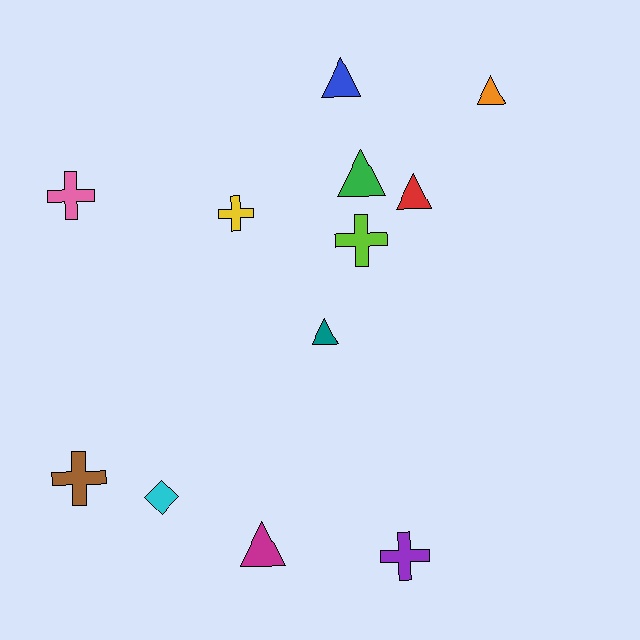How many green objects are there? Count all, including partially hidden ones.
There is 1 green object.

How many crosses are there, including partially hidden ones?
There are 5 crosses.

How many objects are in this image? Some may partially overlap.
There are 12 objects.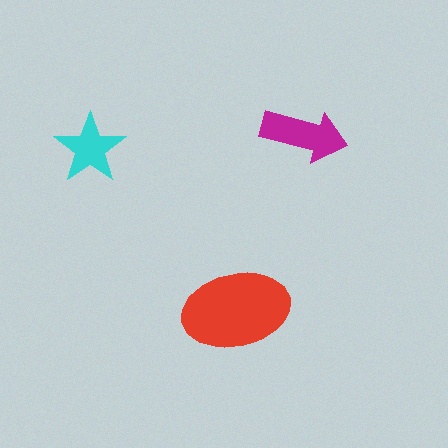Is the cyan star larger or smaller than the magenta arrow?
Smaller.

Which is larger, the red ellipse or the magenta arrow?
The red ellipse.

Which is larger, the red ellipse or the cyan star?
The red ellipse.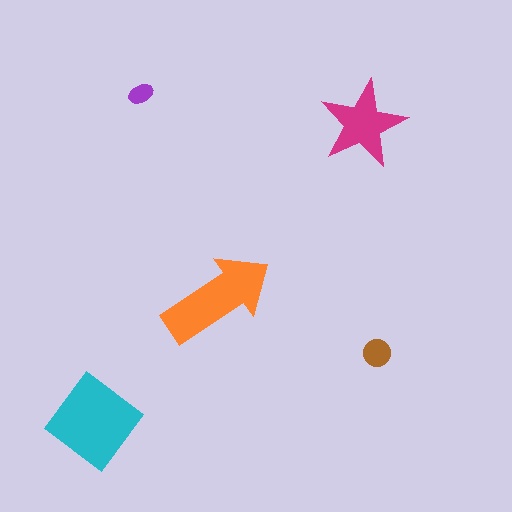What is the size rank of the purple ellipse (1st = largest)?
5th.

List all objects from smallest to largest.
The purple ellipse, the brown circle, the magenta star, the orange arrow, the cyan diamond.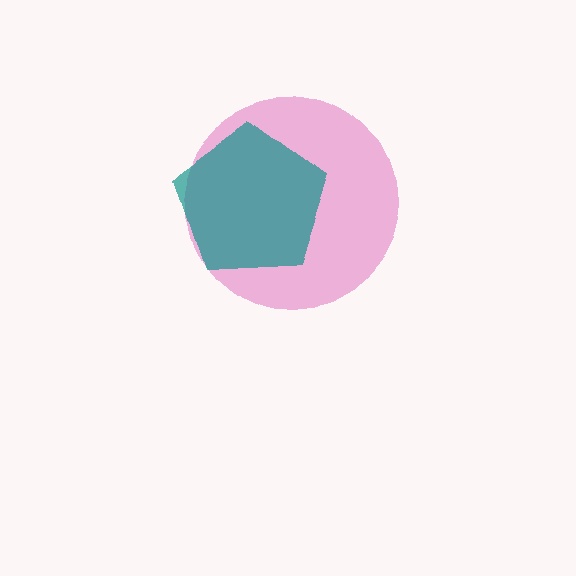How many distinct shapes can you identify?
There are 2 distinct shapes: a pink circle, a teal pentagon.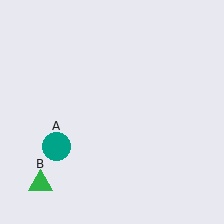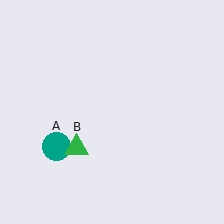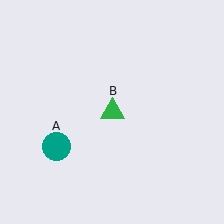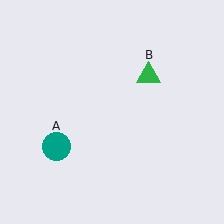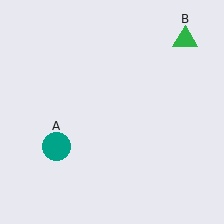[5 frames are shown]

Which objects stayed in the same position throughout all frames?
Teal circle (object A) remained stationary.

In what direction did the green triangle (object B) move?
The green triangle (object B) moved up and to the right.